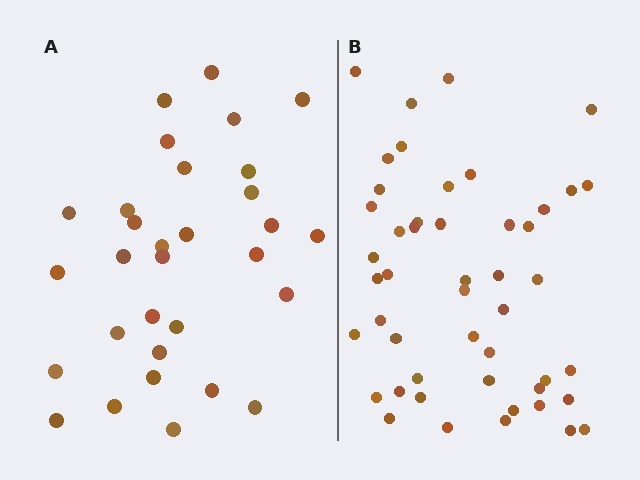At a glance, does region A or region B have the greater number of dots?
Region B (the right region) has more dots.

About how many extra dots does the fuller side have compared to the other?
Region B has approximately 15 more dots than region A.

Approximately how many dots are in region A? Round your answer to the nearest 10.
About 30 dots. (The exact count is 31, which rounds to 30.)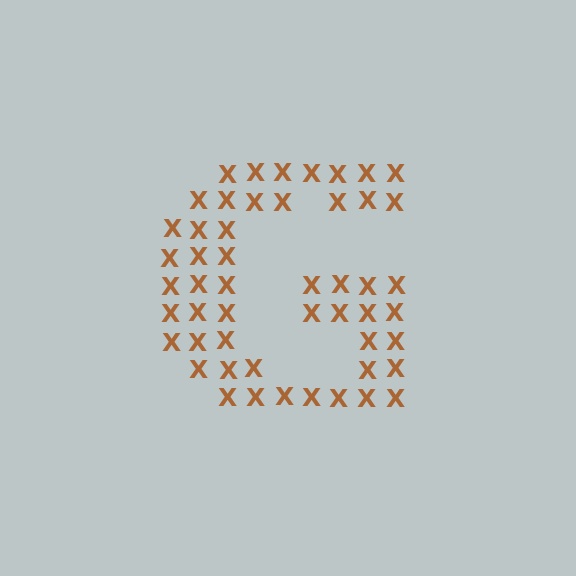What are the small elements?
The small elements are letter X's.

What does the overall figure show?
The overall figure shows the letter G.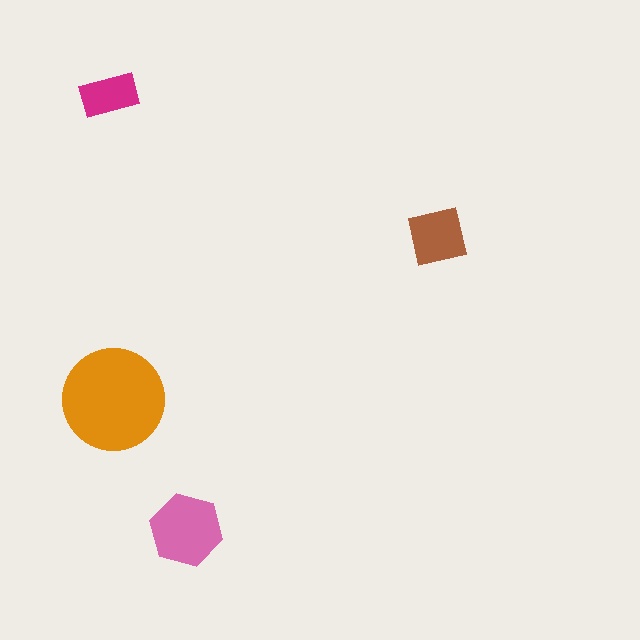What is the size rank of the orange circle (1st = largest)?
1st.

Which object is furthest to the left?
The magenta rectangle is leftmost.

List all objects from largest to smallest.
The orange circle, the pink hexagon, the brown square, the magenta rectangle.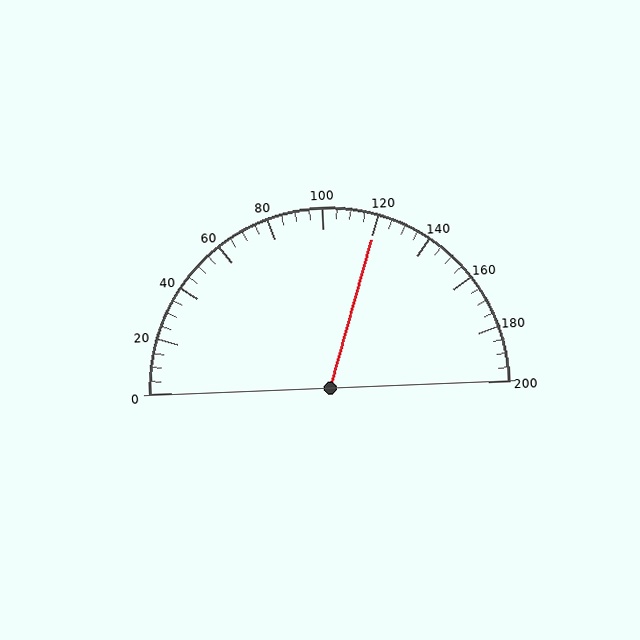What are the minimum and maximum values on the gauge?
The gauge ranges from 0 to 200.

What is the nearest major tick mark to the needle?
The nearest major tick mark is 120.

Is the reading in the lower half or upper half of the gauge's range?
The reading is in the upper half of the range (0 to 200).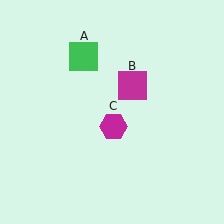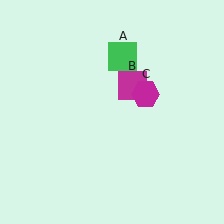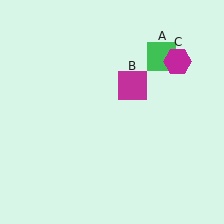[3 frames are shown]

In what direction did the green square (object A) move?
The green square (object A) moved right.